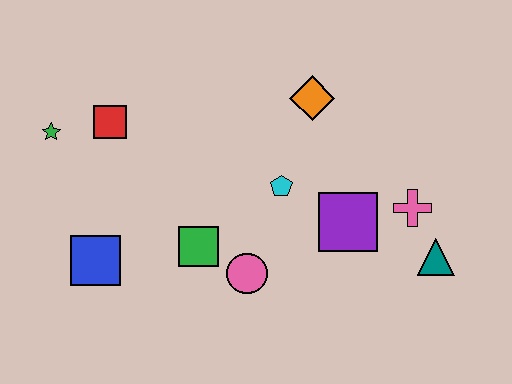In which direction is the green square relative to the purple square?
The green square is to the left of the purple square.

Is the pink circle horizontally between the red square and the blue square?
No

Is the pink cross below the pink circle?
No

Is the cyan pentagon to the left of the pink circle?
No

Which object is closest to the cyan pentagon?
The purple square is closest to the cyan pentagon.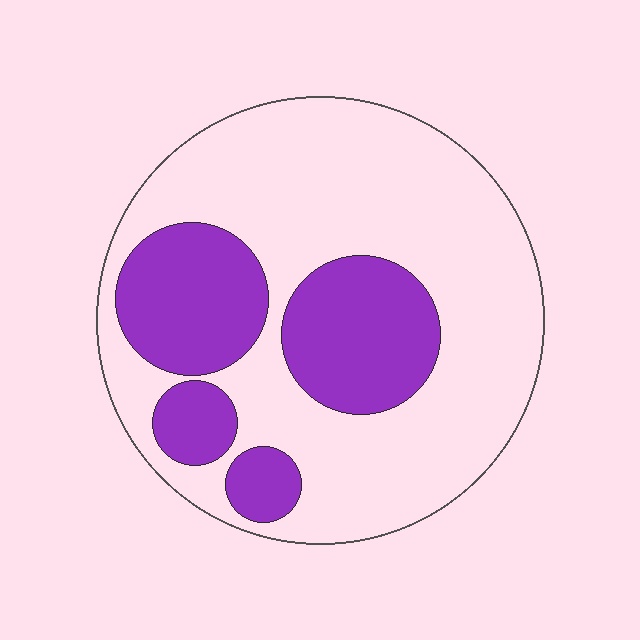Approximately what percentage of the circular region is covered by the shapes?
Approximately 30%.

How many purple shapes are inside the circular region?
4.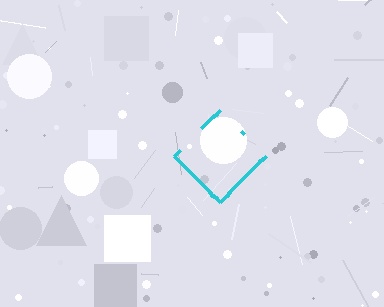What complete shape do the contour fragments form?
The contour fragments form a diamond.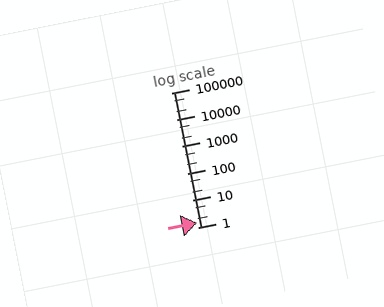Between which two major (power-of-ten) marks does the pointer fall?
The pointer is between 1 and 10.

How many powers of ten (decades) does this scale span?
The scale spans 5 decades, from 1 to 100000.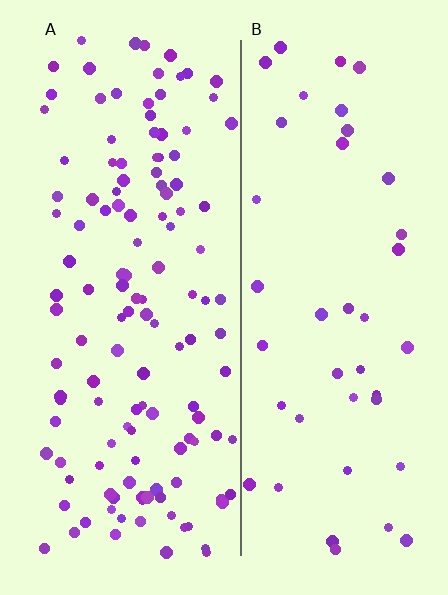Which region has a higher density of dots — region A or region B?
A (the left).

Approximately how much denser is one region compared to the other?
Approximately 3.0× — region A over region B.